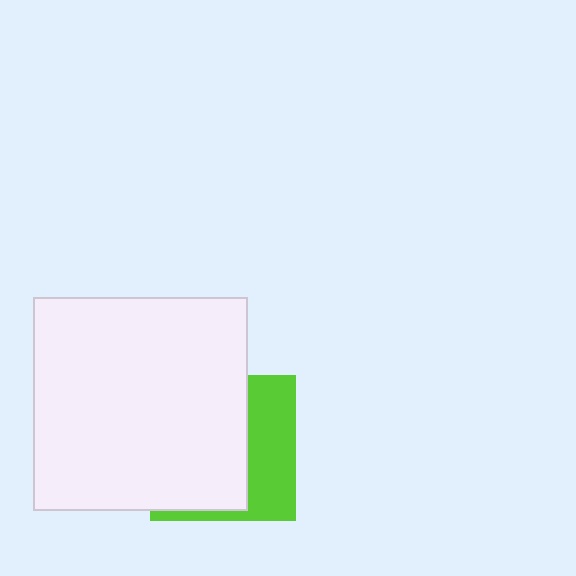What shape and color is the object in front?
The object in front is a white square.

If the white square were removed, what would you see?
You would see the complete lime square.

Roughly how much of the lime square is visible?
A small part of it is visible (roughly 37%).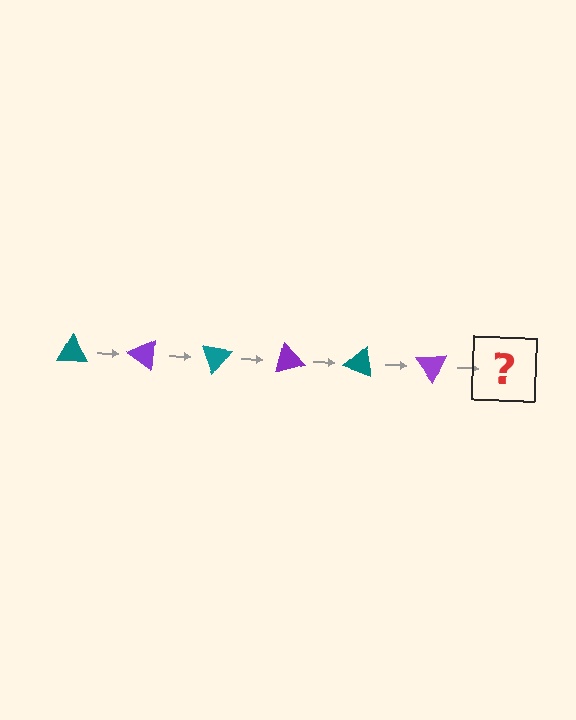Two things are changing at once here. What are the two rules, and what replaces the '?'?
The two rules are that it rotates 35 degrees each step and the color cycles through teal and purple. The '?' should be a teal triangle, rotated 210 degrees from the start.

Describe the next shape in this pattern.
It should be a teal triangle, rotated 210 degrees from the start.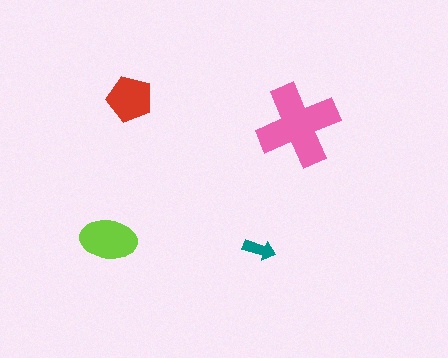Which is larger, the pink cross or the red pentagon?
The pink cross.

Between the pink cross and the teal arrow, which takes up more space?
The pink cross.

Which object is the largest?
The pink cross.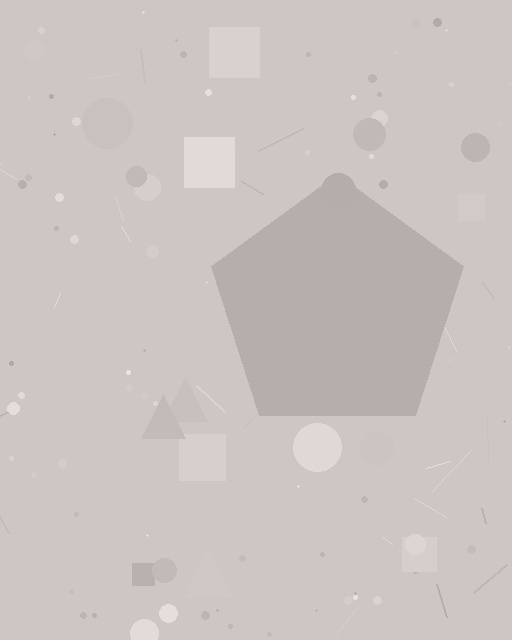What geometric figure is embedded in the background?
A pentagon is embedded in the background.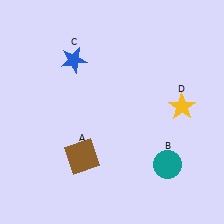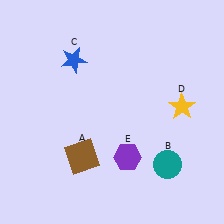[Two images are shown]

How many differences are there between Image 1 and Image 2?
There is 1 difference between the two images.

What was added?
A purple hexagon (E) was added in Image 2.